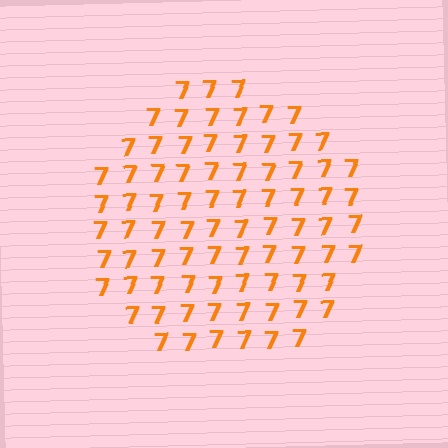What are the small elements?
The small elements are digit 7's.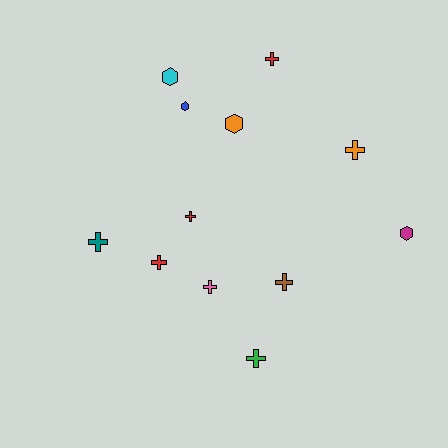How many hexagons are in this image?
There are 4 hexagons.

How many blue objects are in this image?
There is 1 blue object.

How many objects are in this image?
There are 12 objects.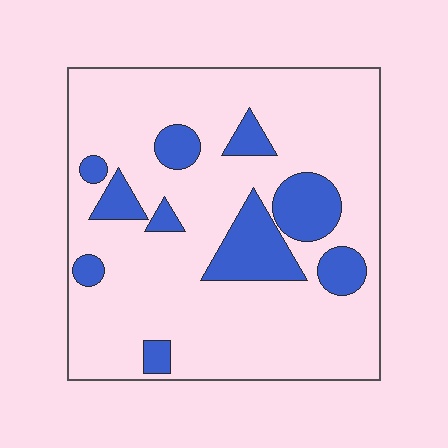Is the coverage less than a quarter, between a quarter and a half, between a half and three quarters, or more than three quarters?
Less than a quarter.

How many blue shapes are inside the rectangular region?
10.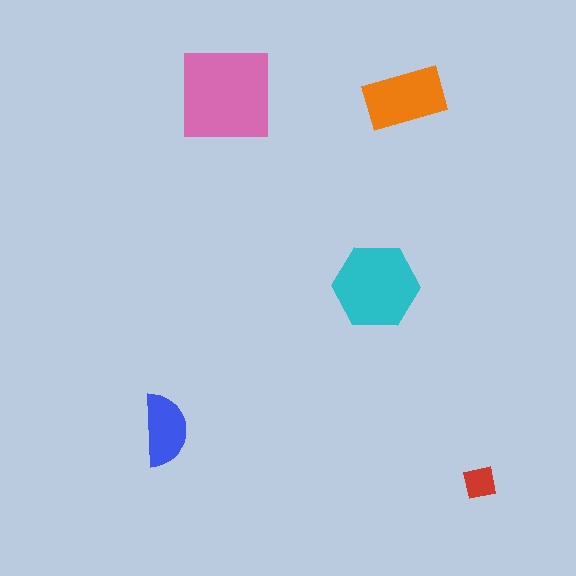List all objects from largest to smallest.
The pink square, the cyan hexagon, the orange rectangle, the blue semicircle, the red square.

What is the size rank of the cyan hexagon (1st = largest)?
2nd.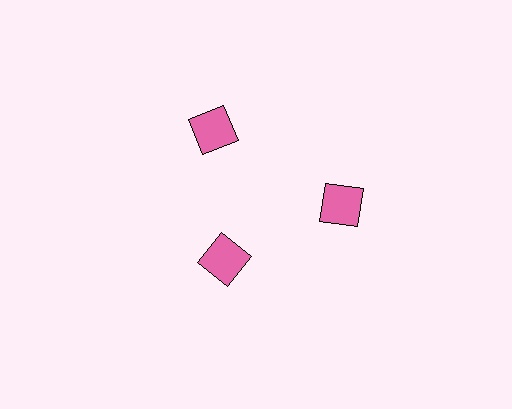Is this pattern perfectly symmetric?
No. The 3 pink squares are arranged in a ring, but one element near the 7 o'clock position is pulled inward toward the center, breaking the 3-fold rotational symmetry.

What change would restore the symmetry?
The symmetry would be restored by moving it outward, back onto the ring so that all 3 squares sit at equal angles and equal distance from the center.